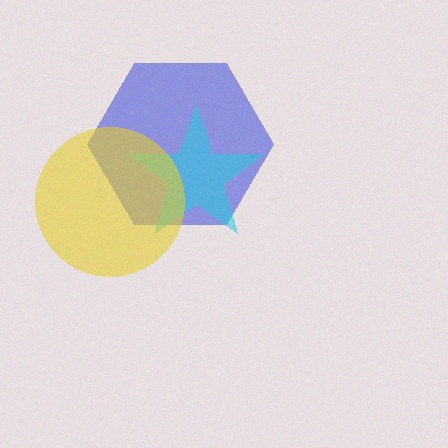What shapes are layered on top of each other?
The layered shapes are: a blue hexagon, a cyan star, a yellow circle.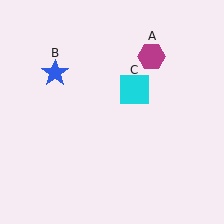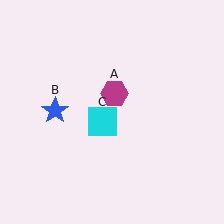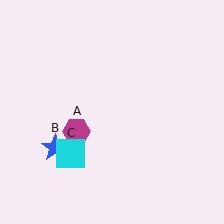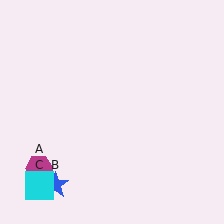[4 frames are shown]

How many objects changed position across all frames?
3 objects changed position: magenta hexagon (object A), blue star (object B), cyan square (object C).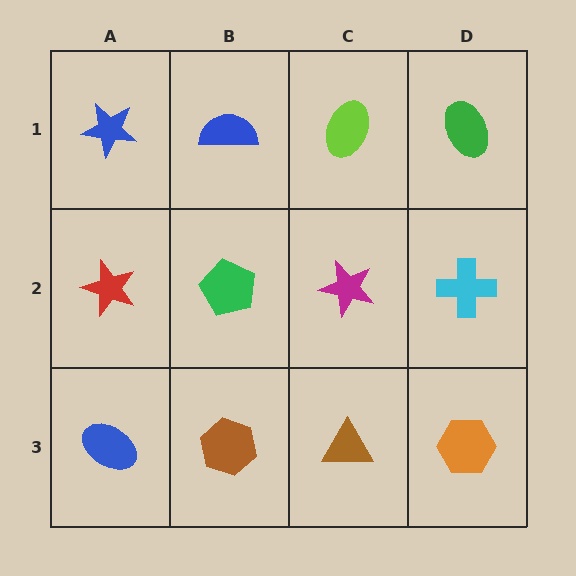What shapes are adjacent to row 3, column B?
A green pentagon (row 2, column B), a blue ellipse (row 3, column A), a brown triangle (row 3, column C).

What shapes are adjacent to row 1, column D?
A cyan cross (row 2, column D), a lime ellipse (row 1, column C).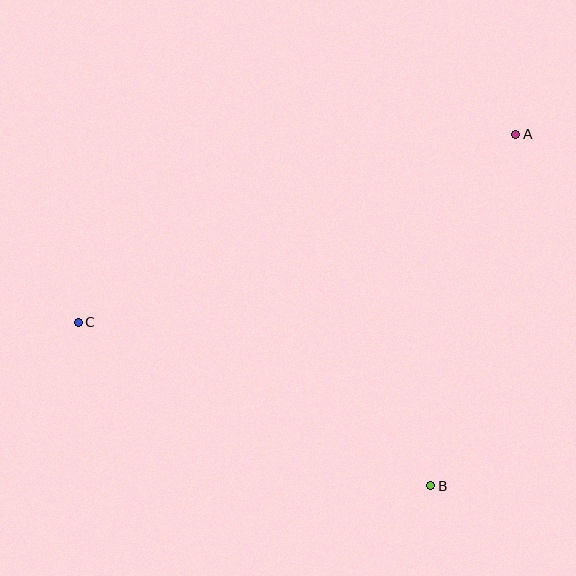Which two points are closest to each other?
Points A and B are closest to each other.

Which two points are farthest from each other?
Points A and C are farthest from each other.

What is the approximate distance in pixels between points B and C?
The distance between B and C is approximately 389 pixels.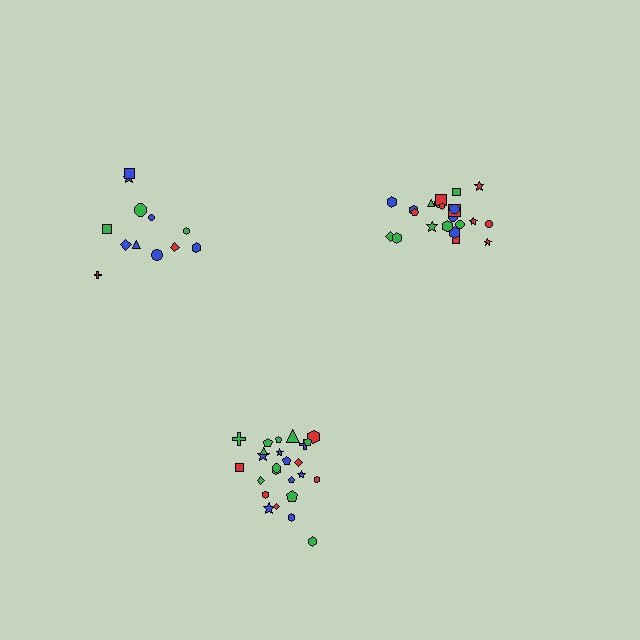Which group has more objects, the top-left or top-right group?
The top-right group.